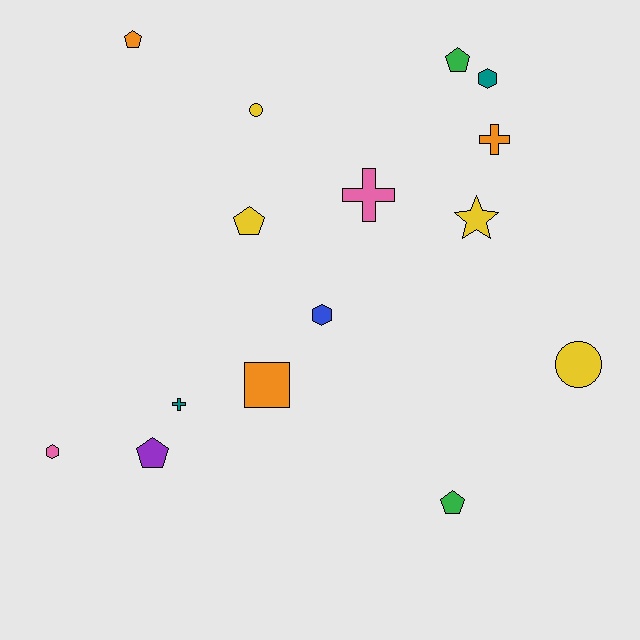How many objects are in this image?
There are 15 objects.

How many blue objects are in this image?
There is 1 blue object.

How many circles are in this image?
There are 2 circles.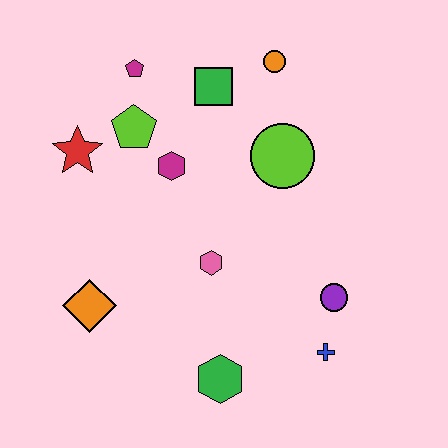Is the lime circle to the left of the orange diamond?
No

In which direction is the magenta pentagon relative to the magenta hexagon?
The magenta pentagon is above the magenta hexagon.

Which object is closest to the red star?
The lime pentagon is closest to the red star.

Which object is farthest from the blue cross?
The magenta pentagon is farthest from the blue cross.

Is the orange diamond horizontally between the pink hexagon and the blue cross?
No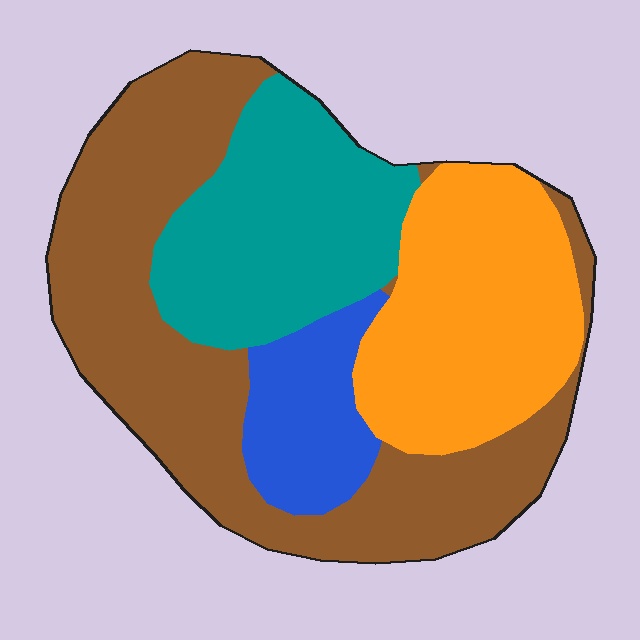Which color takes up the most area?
Brown, at roughly 40%.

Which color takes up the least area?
Blue, at roughly 10%.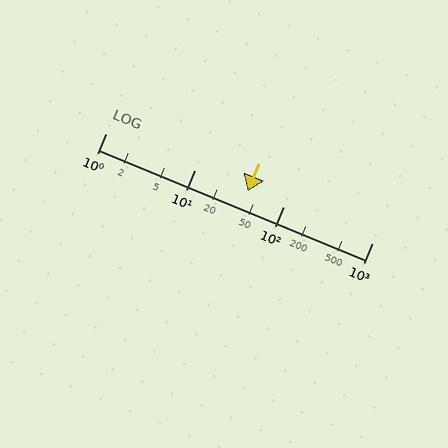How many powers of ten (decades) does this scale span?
The scale spans 3 decades, from 1 to 1000.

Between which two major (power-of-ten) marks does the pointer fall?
The pointer is between 10 and 100.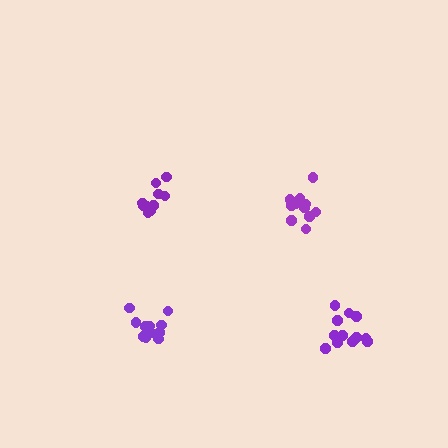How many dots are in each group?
Group 1: 11 dots, Group 2: 10 dots, Group 3: 11 dots, Group 4: 12 dots (44 total).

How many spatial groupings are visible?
There are 4 spatial groupings.